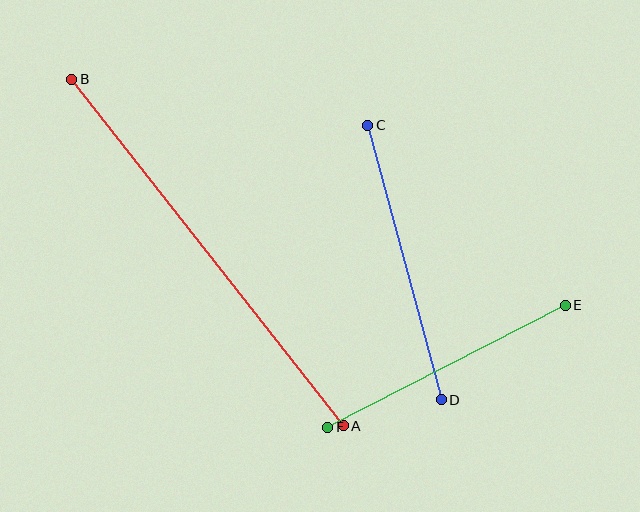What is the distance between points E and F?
The distance is approximately 267 pixels.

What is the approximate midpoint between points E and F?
The midpoint is at approximately (446, 366) pixels.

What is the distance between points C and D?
The distance is approximately 284 pixels.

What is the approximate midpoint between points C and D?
The midpoint is at approximately (405, 263) pixels.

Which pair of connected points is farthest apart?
Points A and B are farthest apart.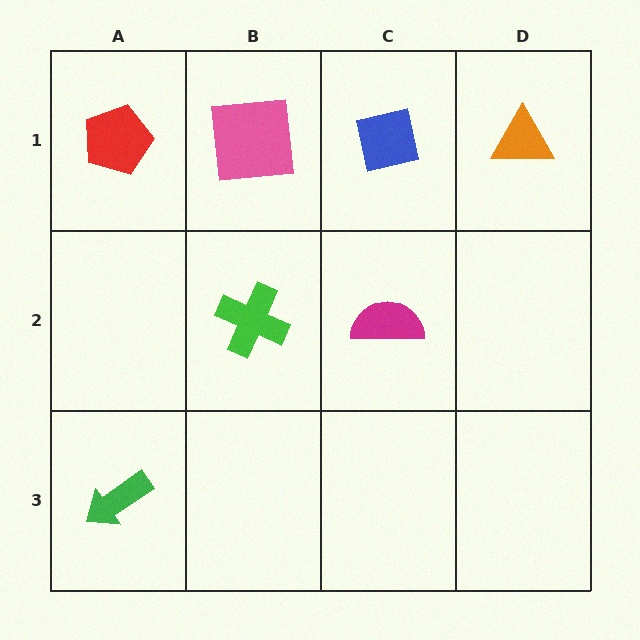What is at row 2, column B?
A green cross.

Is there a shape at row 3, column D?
No, that cell is empty.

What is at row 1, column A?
A red pentagon.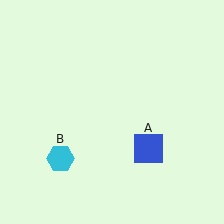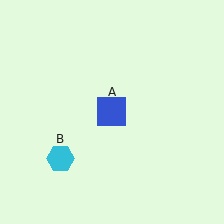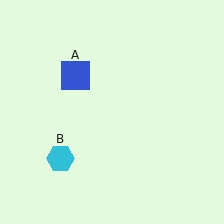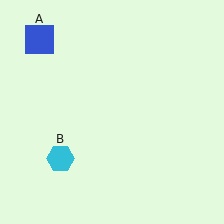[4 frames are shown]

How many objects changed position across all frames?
1 object changed position: blue square (object A).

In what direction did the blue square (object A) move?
The blue square (object A) moved up and to the left.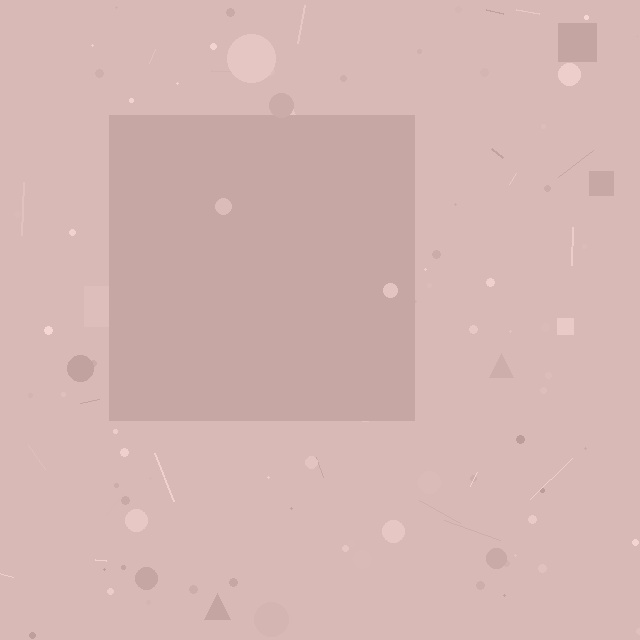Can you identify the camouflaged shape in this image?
The camouflaged shape is a square.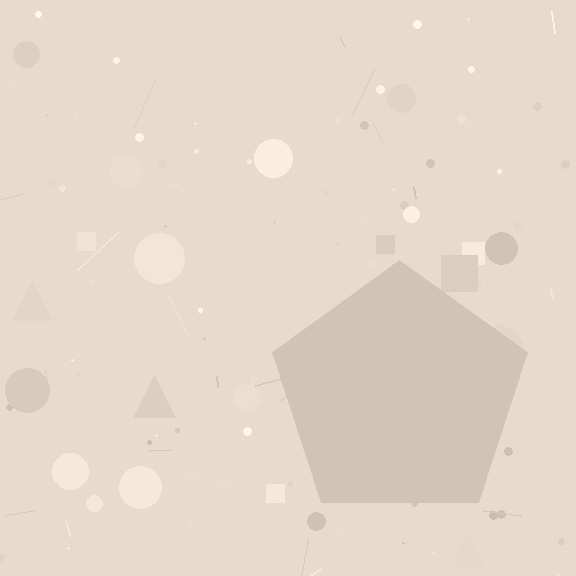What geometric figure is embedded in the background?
A pentagon is embedded in the background.